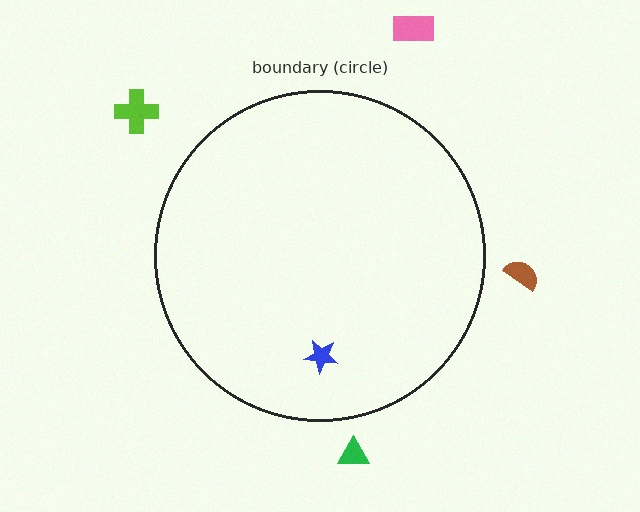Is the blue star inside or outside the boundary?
Inside.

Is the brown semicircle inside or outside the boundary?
Outside.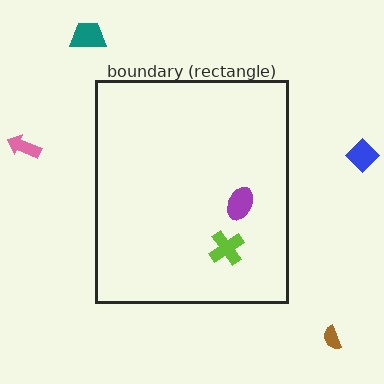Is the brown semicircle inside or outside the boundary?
Outside.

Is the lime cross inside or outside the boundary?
Inside.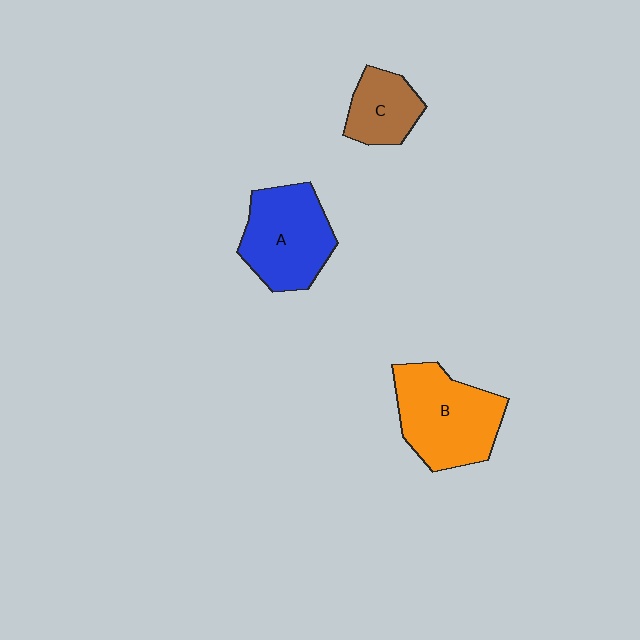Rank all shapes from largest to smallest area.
From largest to smallest: B (orange), A (blue), C (brown).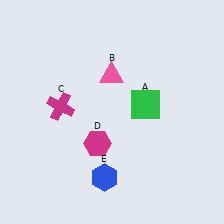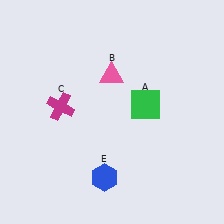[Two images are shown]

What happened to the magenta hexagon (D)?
The magenta hexagon (D) was removed in Image 2. It was in the bottom-left area of Image 1.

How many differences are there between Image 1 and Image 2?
There is 1 difference between the two images.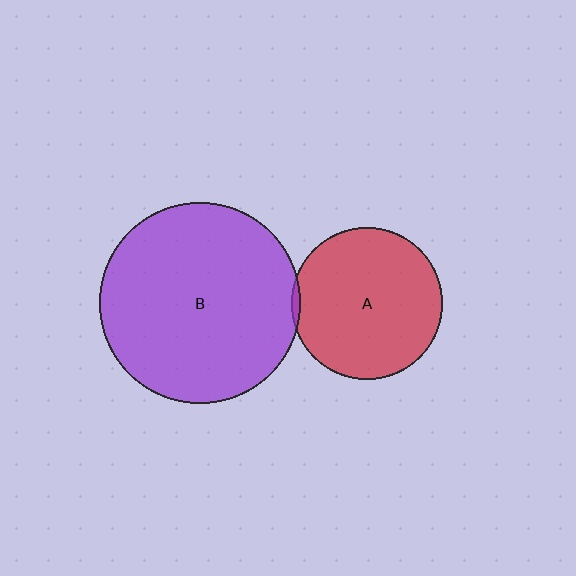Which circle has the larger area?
Circle B (purple).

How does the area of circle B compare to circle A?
Approximately 1.7 times.